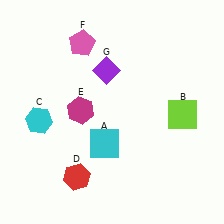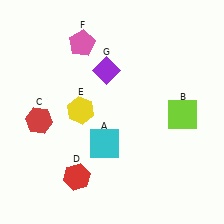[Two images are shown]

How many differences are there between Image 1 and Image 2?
There are 2 differences between the two images.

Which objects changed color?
C changed from cyan to red. E changed from magenta to yellow.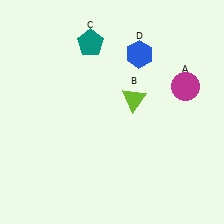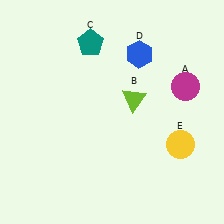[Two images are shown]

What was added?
A yellow circle (E) was added in Image 2.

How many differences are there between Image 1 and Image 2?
There is 1 difference between the two images.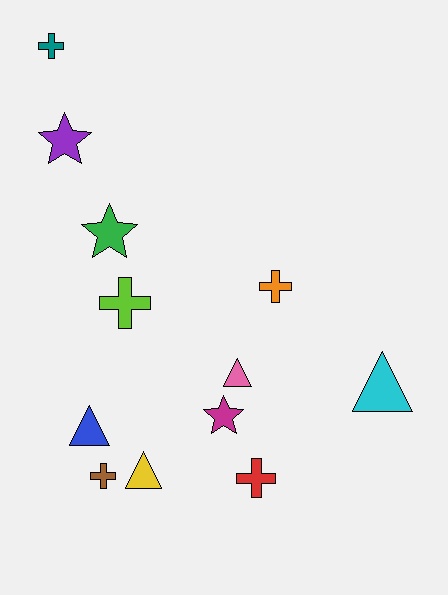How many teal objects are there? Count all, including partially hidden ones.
There is 1 teal object.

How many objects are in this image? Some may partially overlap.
There are 12 objects.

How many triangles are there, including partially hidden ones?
There are 4 triangles.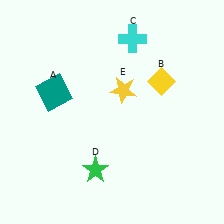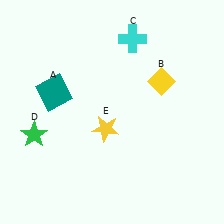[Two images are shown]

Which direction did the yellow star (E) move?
The yellow star (E) moved down.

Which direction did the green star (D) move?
The green star (D) moved left.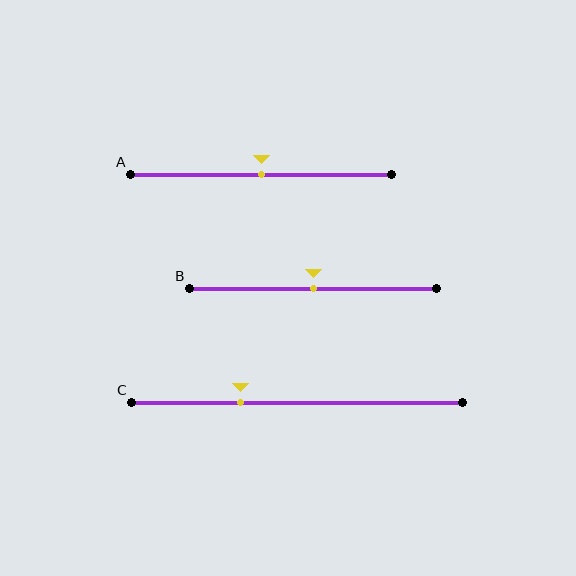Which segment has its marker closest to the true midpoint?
Segment A has its marker closest to the true midpoint.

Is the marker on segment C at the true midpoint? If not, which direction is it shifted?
No, the marker on segment C is shifted to the left by about 17% of the segment length.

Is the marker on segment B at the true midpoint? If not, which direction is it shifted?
Yes, the marker on segment B is at the true midpoint.